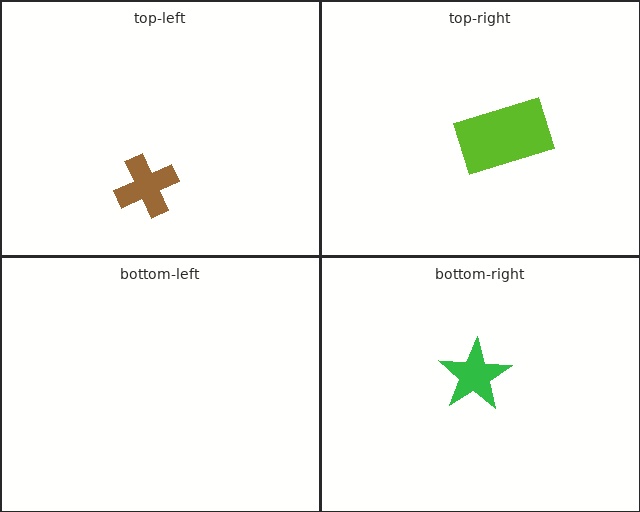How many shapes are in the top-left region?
1.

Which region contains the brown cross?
The top-left region.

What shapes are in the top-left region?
The brown cross.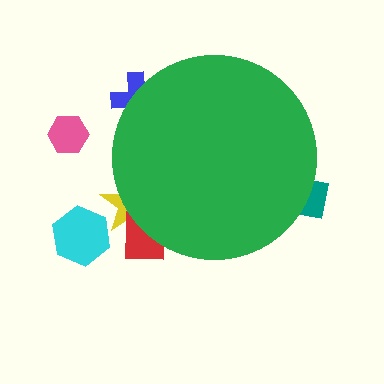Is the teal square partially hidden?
Yes, the teal square is partially hidden behind the green circle.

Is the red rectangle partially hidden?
Yes, the red rectangle is partially hidden behind the green circle.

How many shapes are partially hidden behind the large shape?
4 shapes are partially hidden.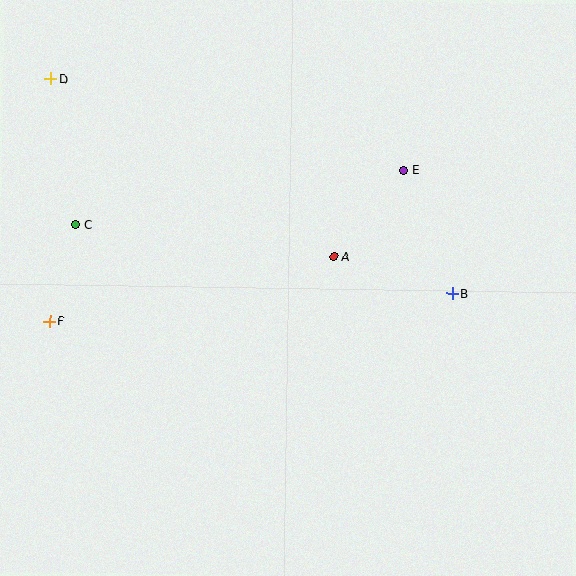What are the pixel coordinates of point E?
Point E is at (404, 170).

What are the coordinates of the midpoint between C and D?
The midpoint between C and D is at (63, 152).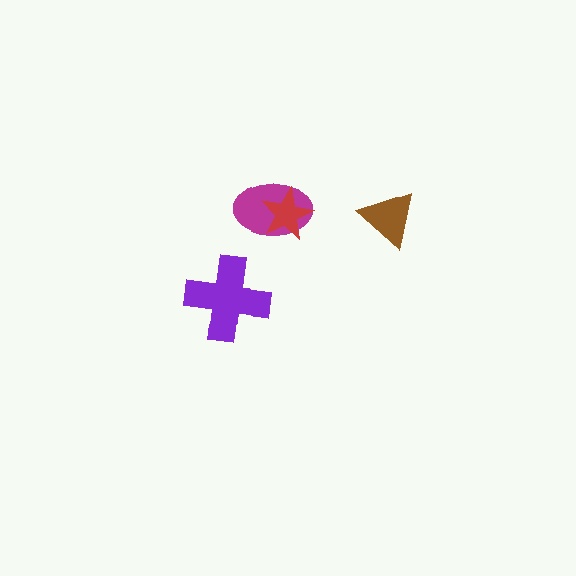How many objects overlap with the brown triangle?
0 objects overlap with the brown triangle.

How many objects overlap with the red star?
1 object overlaps with the red star.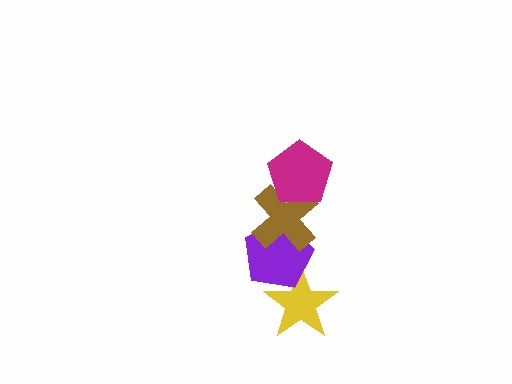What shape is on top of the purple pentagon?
The brown cross is on top of the purple pentagon.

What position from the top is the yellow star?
The yellow star is 4th from the top.